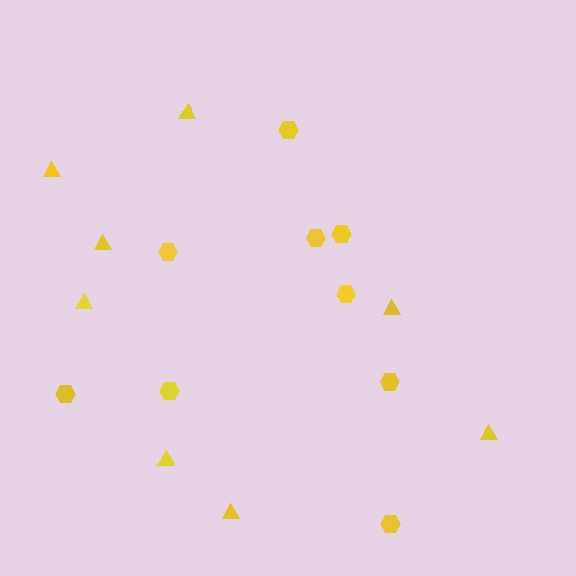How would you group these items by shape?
There are 2 groups: one group of hexagons (9) and one group of triangles (8).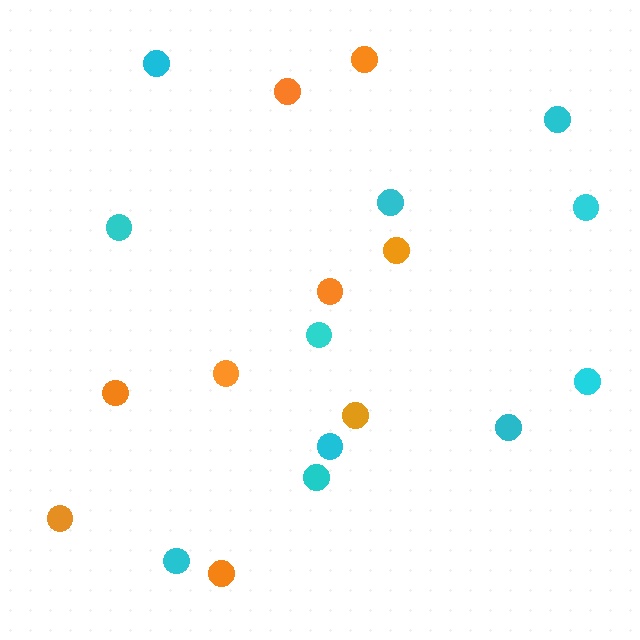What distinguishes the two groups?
There are 2 groups: one group of orange circles (9) and one group of cyan circles (11).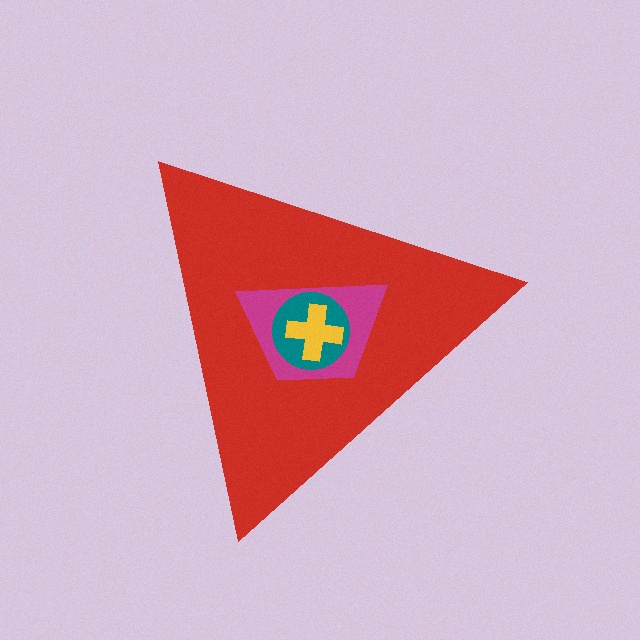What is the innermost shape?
The yellow cross.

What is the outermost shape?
The red triangle.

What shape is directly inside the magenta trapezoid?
The teal circle.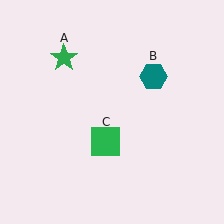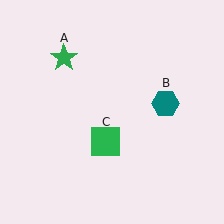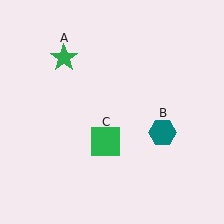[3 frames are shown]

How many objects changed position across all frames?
1 object changed position: teal hexagon (object B).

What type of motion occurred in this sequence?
The teal hexagon (object B) rotated clockwise around the center of the scene.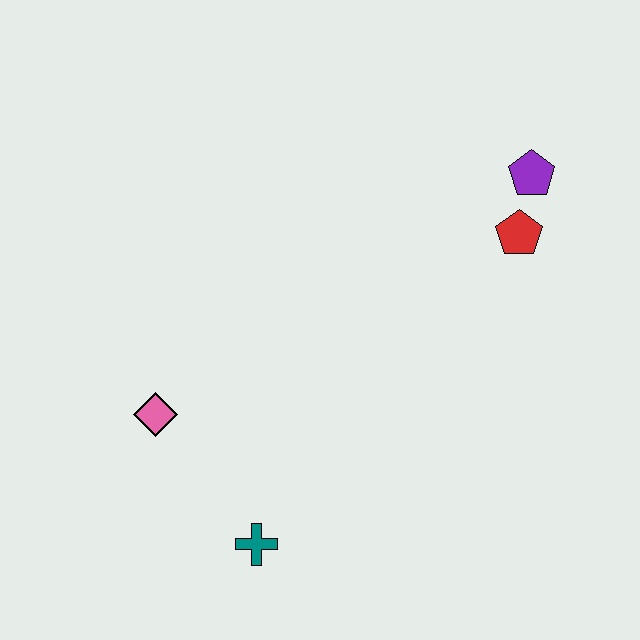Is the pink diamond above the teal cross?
Yes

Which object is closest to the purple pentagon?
The red pentagon is closest to the purple pentagon.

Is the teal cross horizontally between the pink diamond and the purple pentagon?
Yes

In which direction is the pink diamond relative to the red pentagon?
The pink diamond is to the left of the red pentagon.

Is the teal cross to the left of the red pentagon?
Yes